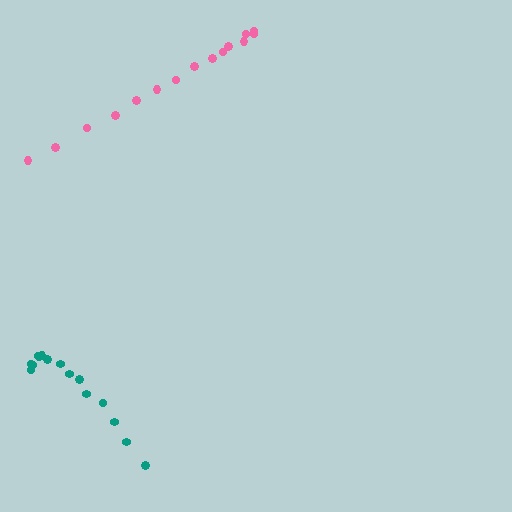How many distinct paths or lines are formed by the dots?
There are 2 distinct paths.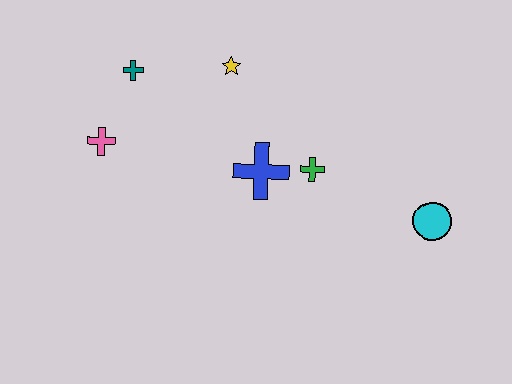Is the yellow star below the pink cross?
No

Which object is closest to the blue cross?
The green cross is closest to the blue cross.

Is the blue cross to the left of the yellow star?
No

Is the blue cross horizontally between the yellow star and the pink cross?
No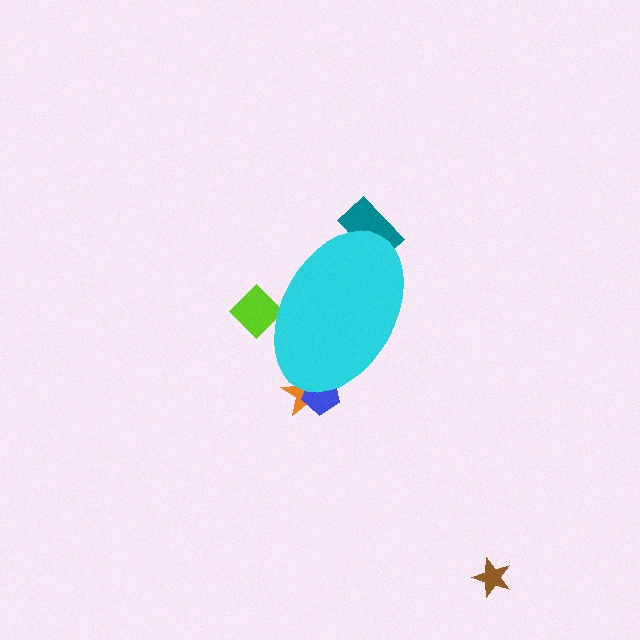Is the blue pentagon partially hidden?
Yes, the blue pentagon is partially hidden behind the cyan ellipse.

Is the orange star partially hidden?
Yes, the orange star is partially hidden behind the cyan ellipse.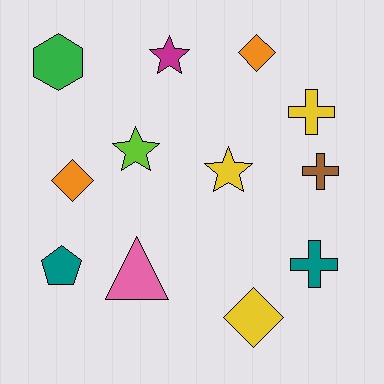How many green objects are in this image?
There is 1 green object.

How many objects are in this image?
There are 12 objects.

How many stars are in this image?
There are 3 stars.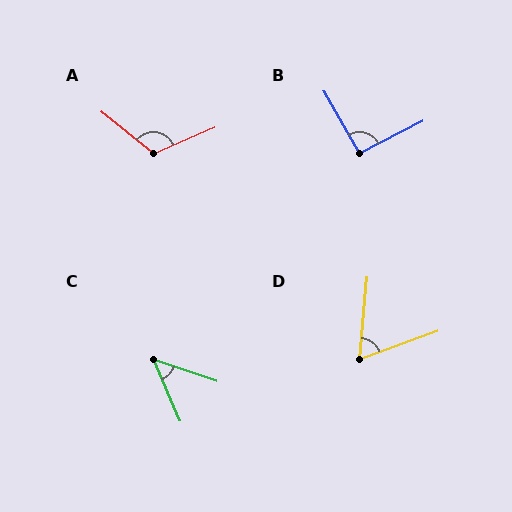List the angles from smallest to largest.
C (48°), D (65°), B (93°), A (118°).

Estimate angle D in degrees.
Approximately 65 degrees.